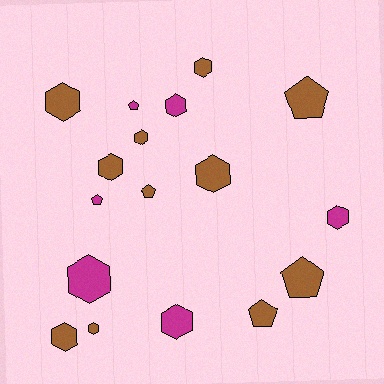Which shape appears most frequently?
Hexagon, with 11 objects.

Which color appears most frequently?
Brown, with 11 objects.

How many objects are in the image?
There are 17 objects.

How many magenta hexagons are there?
There are 4 magenta hexagons.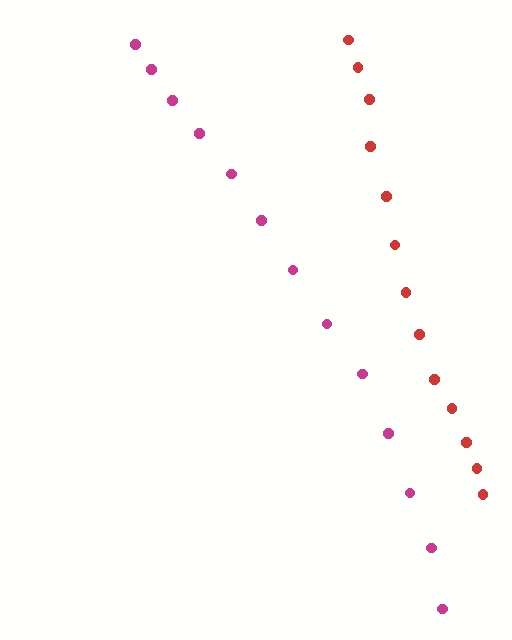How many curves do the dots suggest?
There are 2 distinct paths.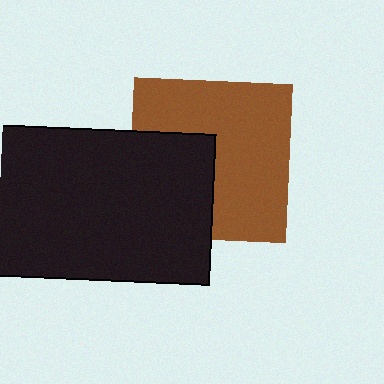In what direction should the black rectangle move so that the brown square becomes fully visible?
The black rectangle should move left. That is the shortest direction to clear the overlap and leave the brown square fully visible.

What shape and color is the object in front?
The object in front is a black rectangle.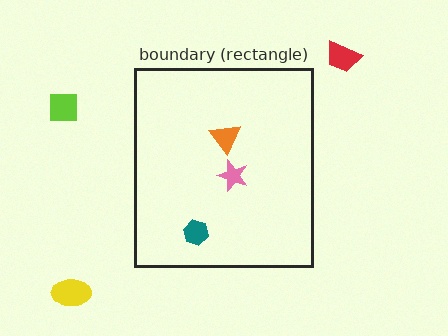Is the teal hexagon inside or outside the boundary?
Inside.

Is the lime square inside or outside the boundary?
Outside.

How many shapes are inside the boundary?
3 inside, 3 outside.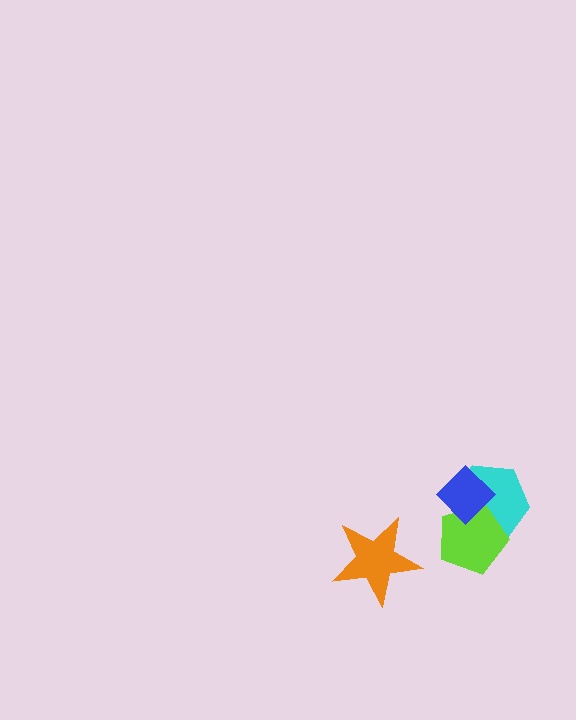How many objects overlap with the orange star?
0 objects overlap with the orange star.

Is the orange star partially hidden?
No, no other shape covers it.